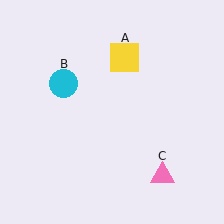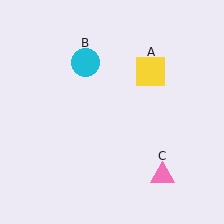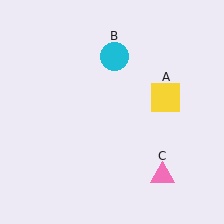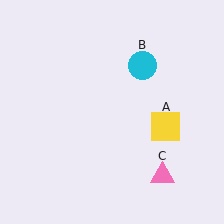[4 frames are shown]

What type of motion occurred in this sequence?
The yellow square (object A), cyan circle (object B) rotated clockwise around the center of the scene.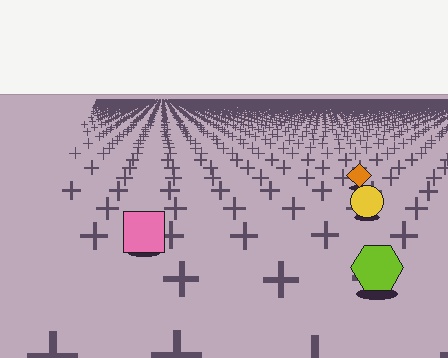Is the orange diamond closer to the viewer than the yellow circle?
No. The yellow circle is closer — you can tell from the texture gradient: the ground texture is coarser near it.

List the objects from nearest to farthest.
From nearest to farthest: the lime hexagon, the pink square, the yellow circle, the orange diamond.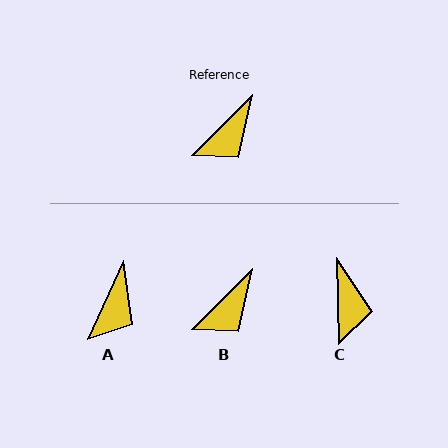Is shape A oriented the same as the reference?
No, it is off by about 21 degrees.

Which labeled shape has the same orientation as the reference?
B.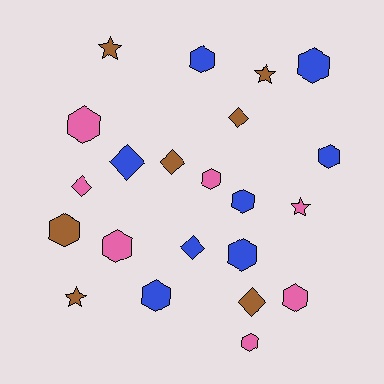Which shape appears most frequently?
Hexagon, with 12 objects.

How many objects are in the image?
There are 22 objects.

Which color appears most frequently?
Blue, with 8 objects.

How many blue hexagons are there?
There are 6 blue hexagons.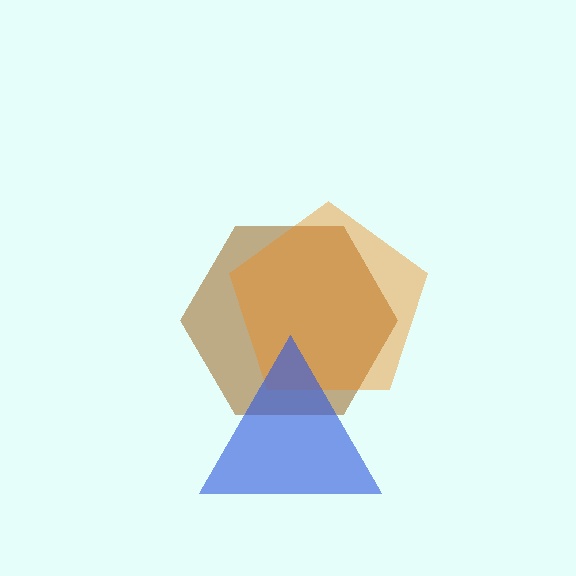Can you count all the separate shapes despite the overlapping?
Yes, there are 3 separate shapes.